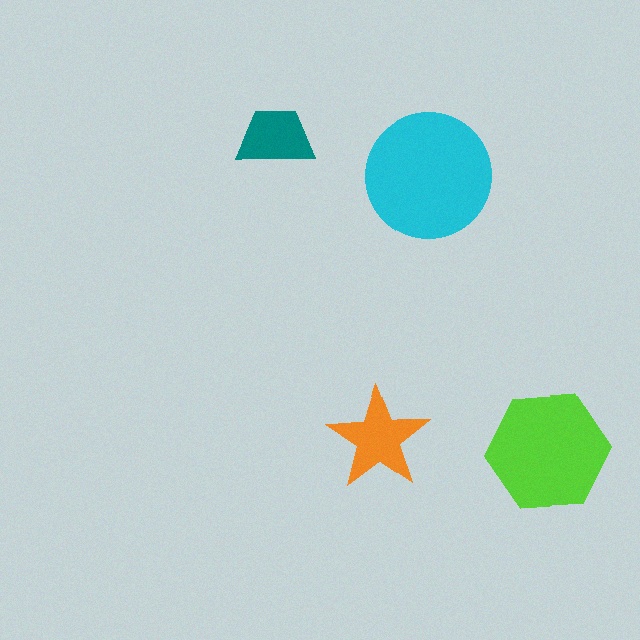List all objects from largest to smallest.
The cyan circle, the lime hexagon, the orange star, the teal trapezoid.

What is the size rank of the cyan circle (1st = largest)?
1st.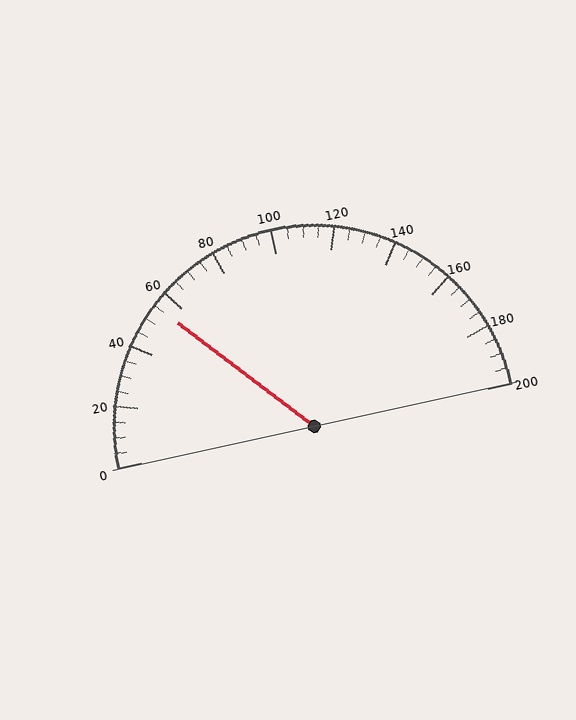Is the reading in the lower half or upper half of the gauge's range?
The reading is in the lower half of the range (0 to 200).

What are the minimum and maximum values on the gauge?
The gauge ranges from 0 to 200.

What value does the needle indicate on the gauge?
The needle indicates approximately 55.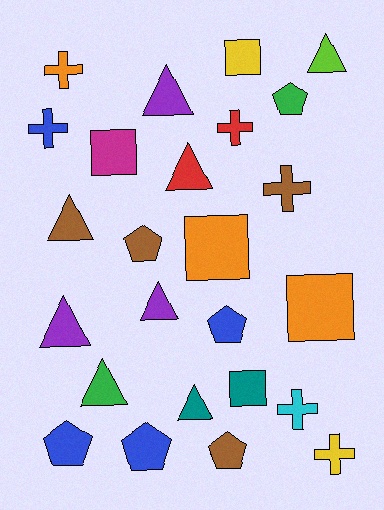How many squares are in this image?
There are 5 squares.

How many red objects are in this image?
There are 2 red objects.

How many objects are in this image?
There are 25 objects.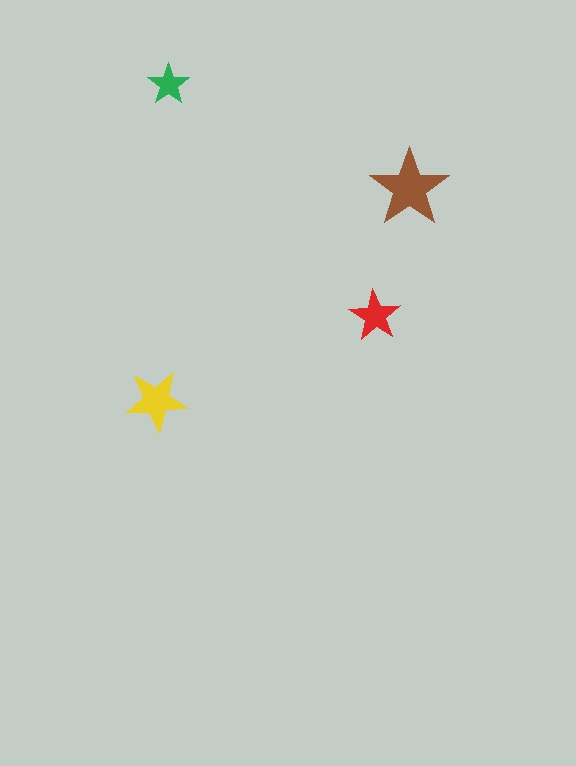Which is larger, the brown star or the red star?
The brown one.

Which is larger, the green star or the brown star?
The brown one.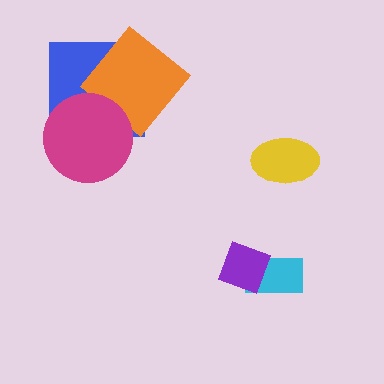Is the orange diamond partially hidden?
Yes, it is partially covered by another shape.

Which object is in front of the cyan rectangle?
The purple diamond is in front of the cyan rectangle.